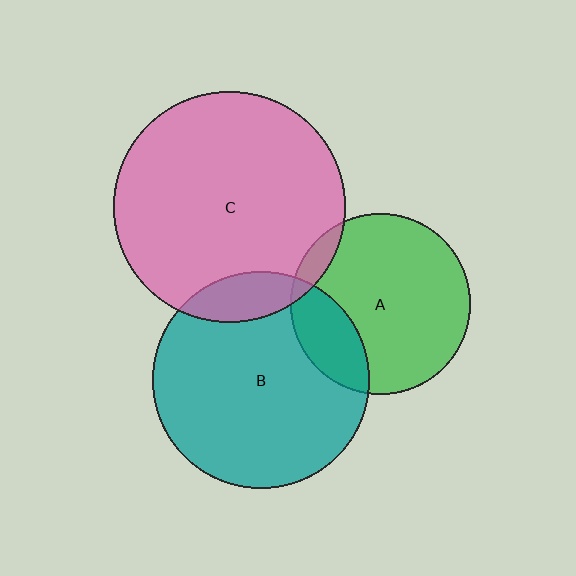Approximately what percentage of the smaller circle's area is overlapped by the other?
Approximately 5%.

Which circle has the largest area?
Circle C (pink).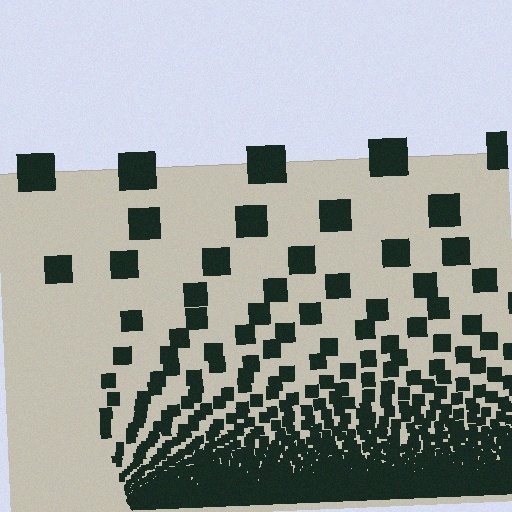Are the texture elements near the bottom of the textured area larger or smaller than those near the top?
Smaller. The gradient is inverted — elements near the bottom are smaller and denser.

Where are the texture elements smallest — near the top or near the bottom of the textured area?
Near the bottom.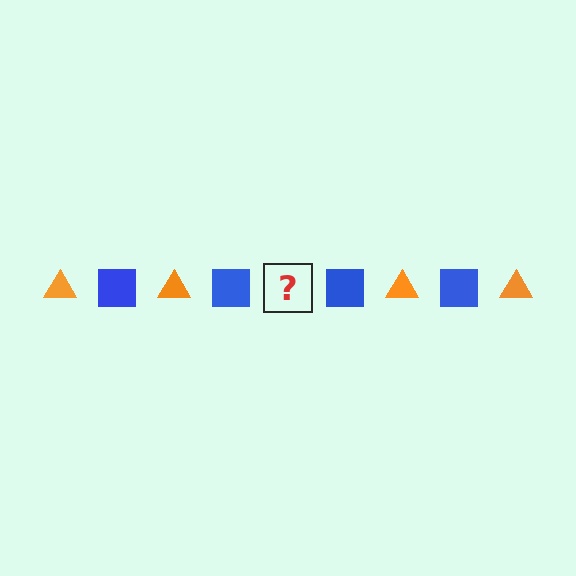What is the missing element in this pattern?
The missing element is an orange triangle.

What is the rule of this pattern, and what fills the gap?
The rule is that the pattern alternates between orange triangle and blue square. The gap should be filled with an orange triangle.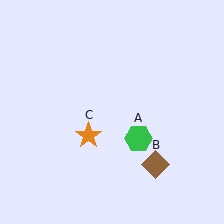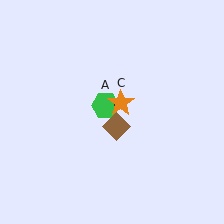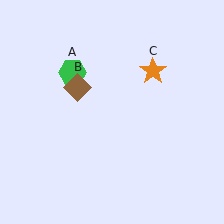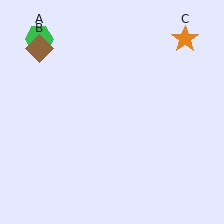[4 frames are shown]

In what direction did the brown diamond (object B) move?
The brown diamond (object B) moved up and to the left.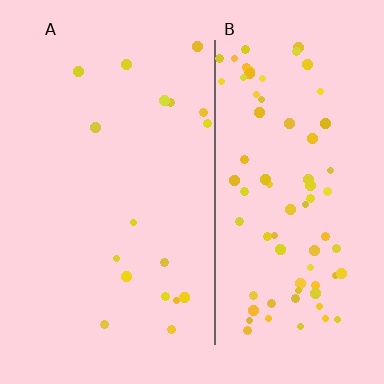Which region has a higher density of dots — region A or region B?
B (the right).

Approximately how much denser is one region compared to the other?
Approximately 4.6× — region B over region A.